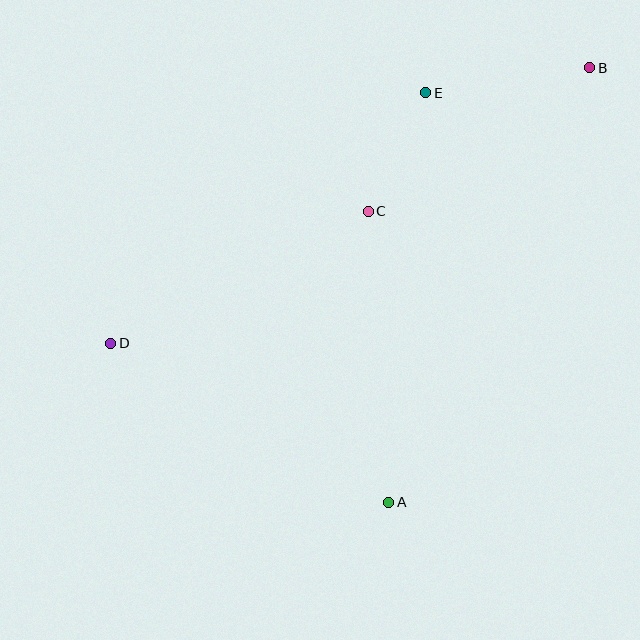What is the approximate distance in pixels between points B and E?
The distance between B and E is approximately 166 pixels.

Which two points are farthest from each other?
Points B and D are farthest from each other.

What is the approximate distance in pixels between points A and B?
The distance between A and B is approximately 478 pixels.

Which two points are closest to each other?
Points C and E are closest to each other.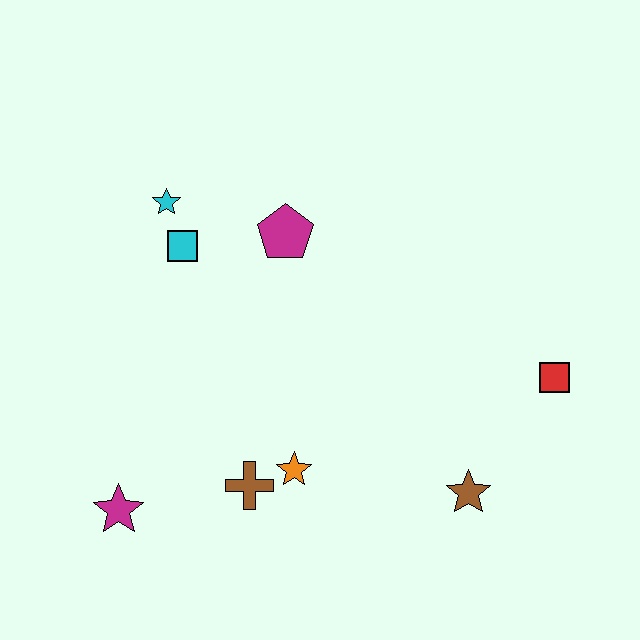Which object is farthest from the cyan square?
The red square is farthest from the cyan square.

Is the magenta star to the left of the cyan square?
Yes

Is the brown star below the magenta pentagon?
Yes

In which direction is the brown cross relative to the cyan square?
The brown cross is below the cyan square.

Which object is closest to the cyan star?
The cyan square is closest to the cyan star.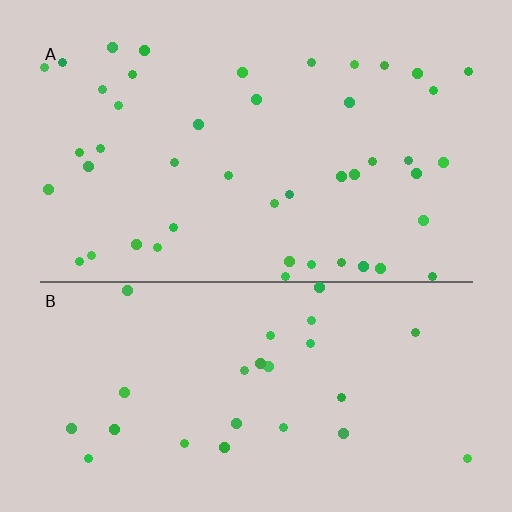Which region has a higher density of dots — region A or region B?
A (the top).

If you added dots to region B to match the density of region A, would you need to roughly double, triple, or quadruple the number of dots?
Approximately double.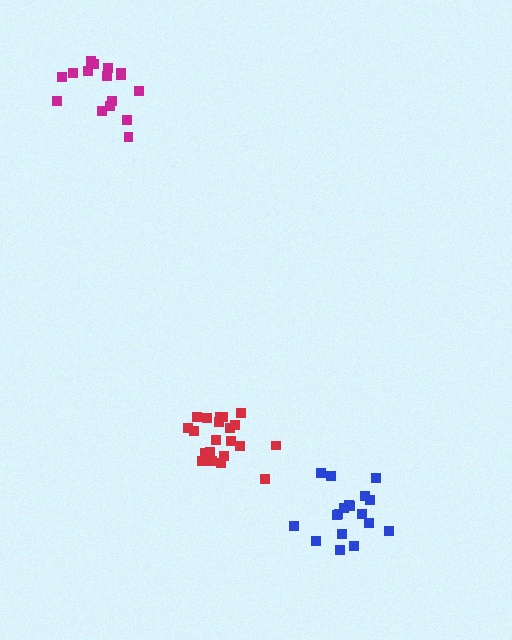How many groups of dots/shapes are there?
There are 3 groups.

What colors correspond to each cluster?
The clusters are colored: red, magenta, blue.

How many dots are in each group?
Group 1: 21 dots, Group 2: 16 dots, Group 3: 18 dots (55 total).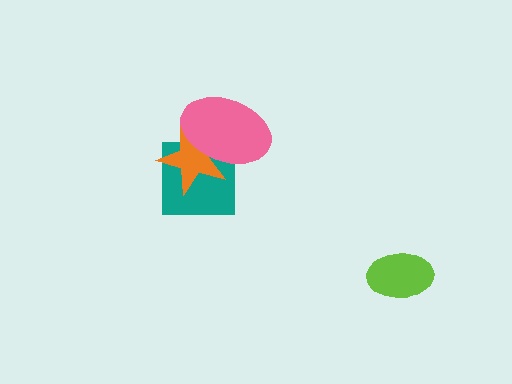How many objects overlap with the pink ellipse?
2 objects overlap with the pink ellipse.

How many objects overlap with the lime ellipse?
0 objects overlap with the lime ellipse.